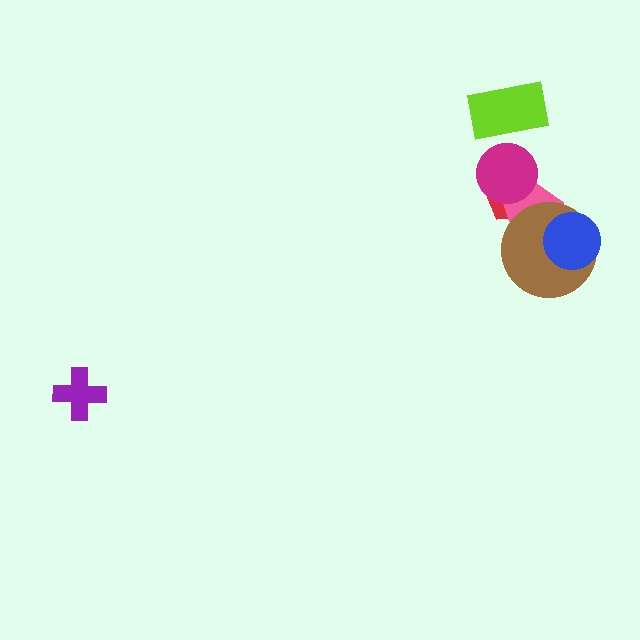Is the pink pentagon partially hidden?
Yes, it is partially covered by another shape.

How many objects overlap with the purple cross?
0 objects overlap with the purple cross.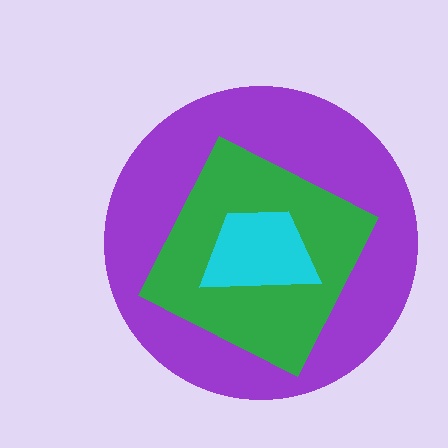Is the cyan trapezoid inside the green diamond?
Yes.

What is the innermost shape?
The cyan trapezoid.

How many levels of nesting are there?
3.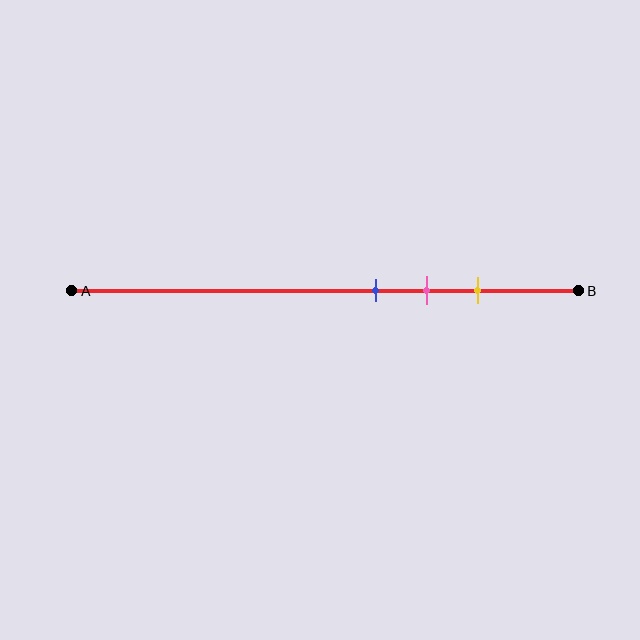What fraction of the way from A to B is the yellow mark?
The yellow mark is approximately 80% (0.8) of the way from A to B.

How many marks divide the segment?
There are 3 marks dividing the segment.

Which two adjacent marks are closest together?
The blue and pink marks are the closest adjacent pair.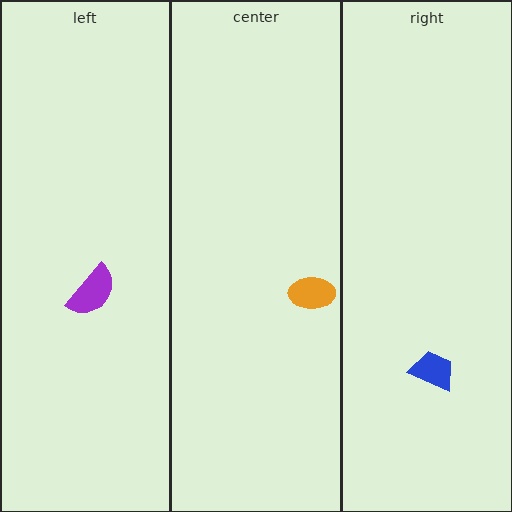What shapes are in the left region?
The purple semicircle.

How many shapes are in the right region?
1.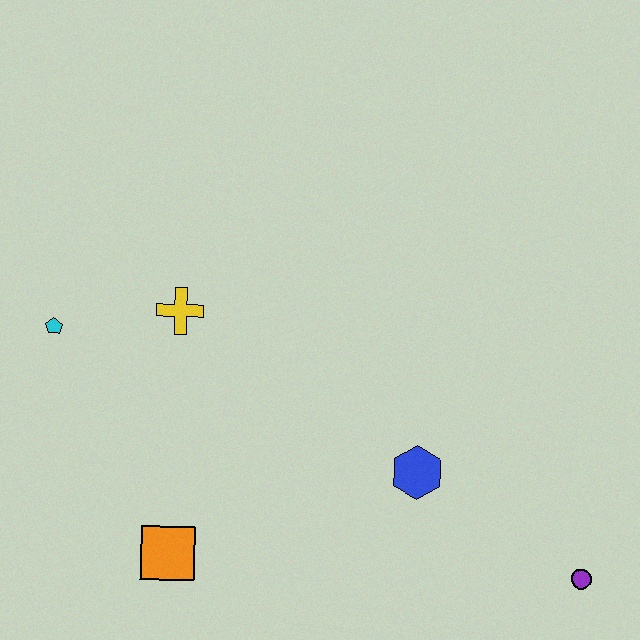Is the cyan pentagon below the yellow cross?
Yes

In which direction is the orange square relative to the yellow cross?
The orange square is below the yellow cross.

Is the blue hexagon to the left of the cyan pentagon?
No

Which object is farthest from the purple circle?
The cyan pentagon is farthest from the purple circle.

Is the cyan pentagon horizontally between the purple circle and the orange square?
No